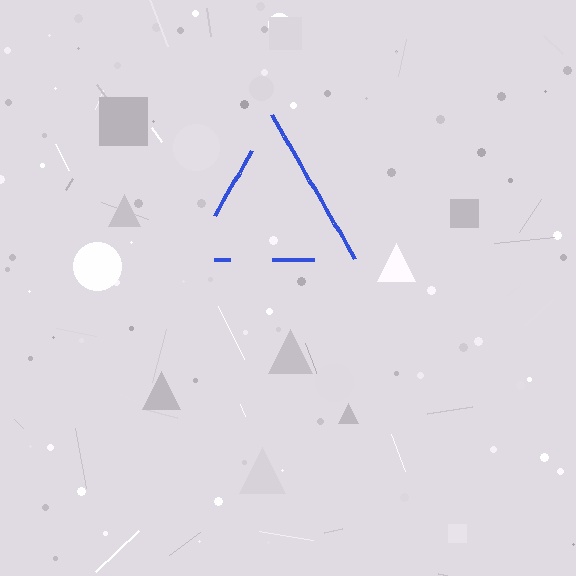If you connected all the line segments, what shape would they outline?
They would outline a triangle.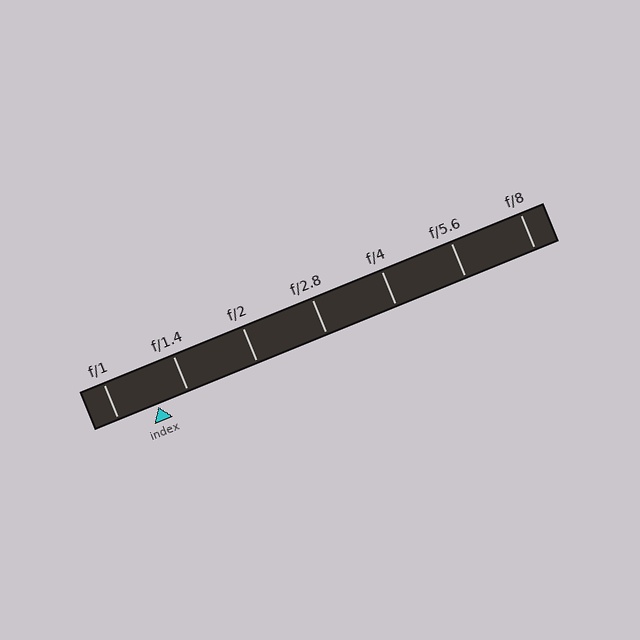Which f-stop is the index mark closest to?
The index mark is closest to f/1.4.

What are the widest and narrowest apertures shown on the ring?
The widest aperture shown is f/1 and the narrowest is f/8.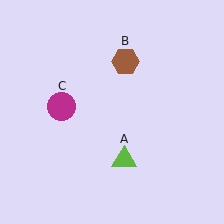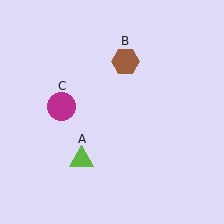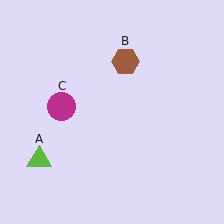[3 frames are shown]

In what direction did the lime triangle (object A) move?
The lime triangle (object A) moved left.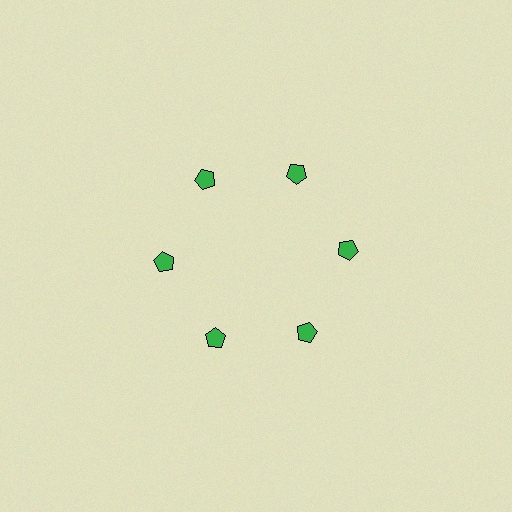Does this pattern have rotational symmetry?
Yes, this pattern has 6-fold rotational symmetry. It looks the same after rotating 60 degrees around the center.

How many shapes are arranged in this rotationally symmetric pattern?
There are 6 shapes, arranged in 6 groups of 1.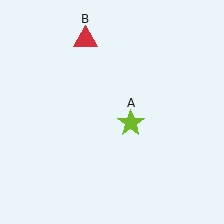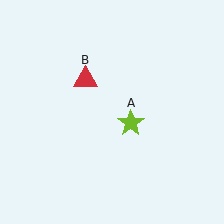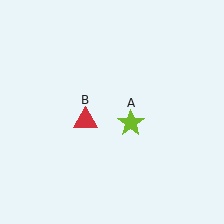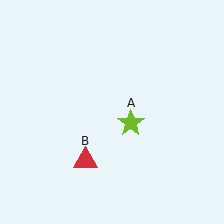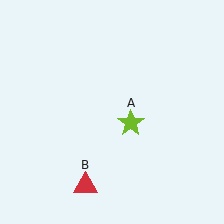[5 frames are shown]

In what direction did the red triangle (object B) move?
The red triangle (object B) moved down.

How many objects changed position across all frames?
1 object changed position: red triangle (object B).